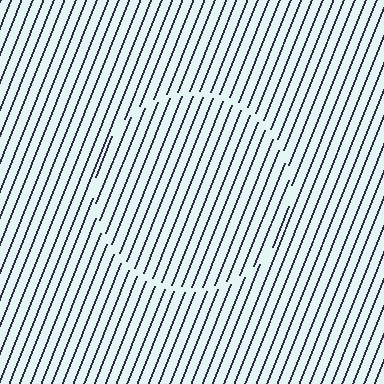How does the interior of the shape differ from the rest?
The interior of the shape contains the same grating, shifted by half a period — the contour is defined by the phase discontinuity where line-ends from the inner and outer gratings abut.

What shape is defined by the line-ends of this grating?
An illusory circle. The interior of the shape contains the same grating, shifted by half a period — the contour is defined by the phase discontinuity where line-ends from the inner and outer gratings abut.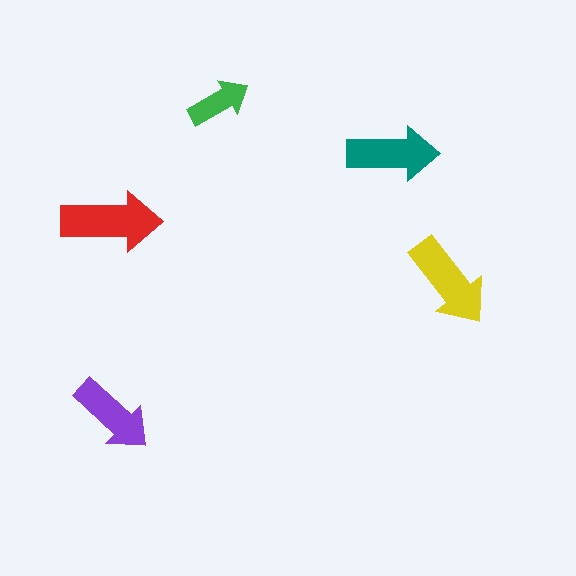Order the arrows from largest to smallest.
the red one, the yellow one, the teal one, the purple one, the green one.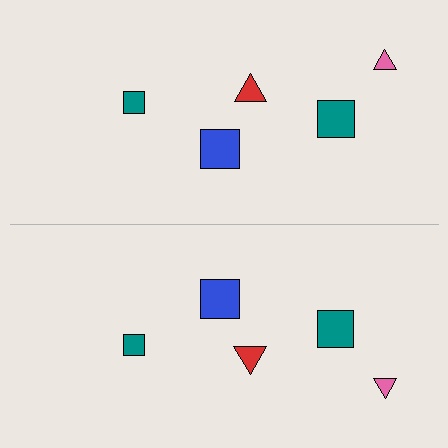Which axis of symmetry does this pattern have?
The pattern has a horizontal axis of symmetry running through the center of the image.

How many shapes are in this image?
There are 10 shapes in this image.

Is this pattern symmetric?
Yes, this pattern has bilateral (reflection) symmetry.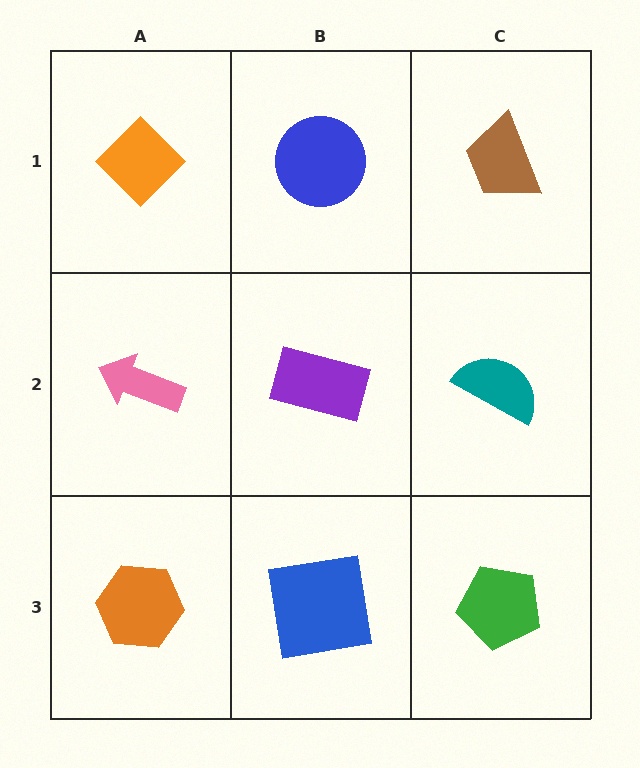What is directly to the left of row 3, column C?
A blue square.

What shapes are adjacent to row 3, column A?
A pink arrow (row 2, column A), a blue square (row 3, column B).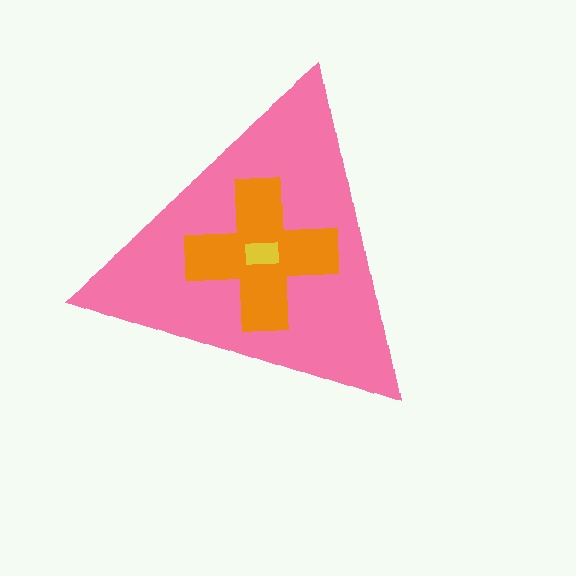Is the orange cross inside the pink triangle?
Yes.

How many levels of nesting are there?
3.